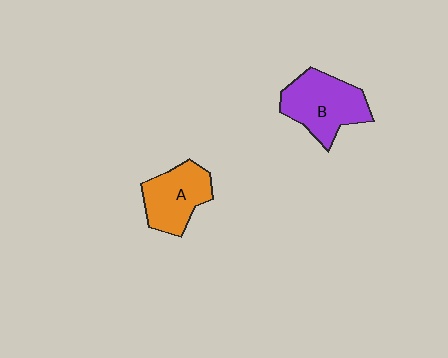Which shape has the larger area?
Shape B (purple).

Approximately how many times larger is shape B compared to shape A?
Approximately 1.2 times.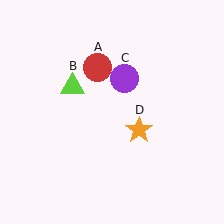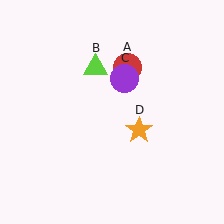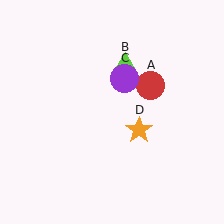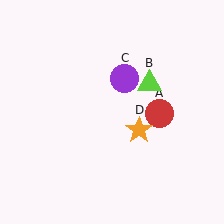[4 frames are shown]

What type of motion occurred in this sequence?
The red circle (object A), lime triangle (object B) rotated clockwise around the center of the scene.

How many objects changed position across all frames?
2 objects changed position: red circle (object A), lime triangle (object B).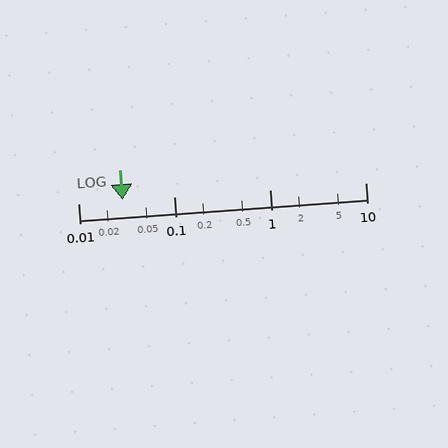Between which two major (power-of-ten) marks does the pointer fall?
The pointer is between 0.01 and 0.1.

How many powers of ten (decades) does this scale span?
The scale spans 3 decades, from 0.01 to 10.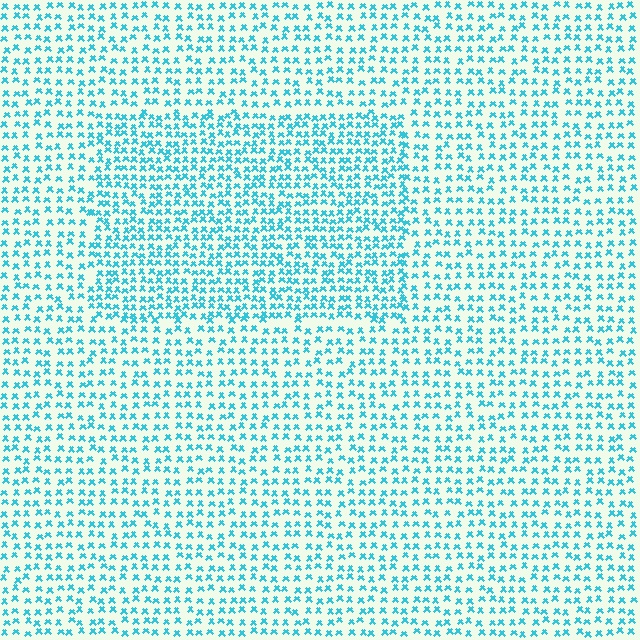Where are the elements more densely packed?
The elements are more densely packed inside the rectangle boundary.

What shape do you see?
I see a rectangle.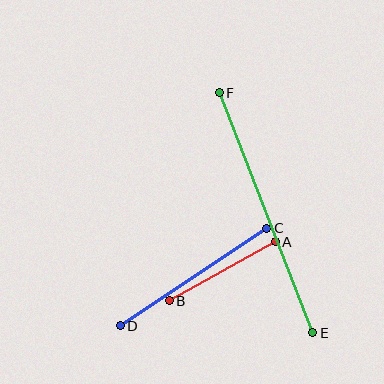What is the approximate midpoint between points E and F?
The midpoint is at approximately (266, 213) pixels.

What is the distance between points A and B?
The distance is approximately 121 pixels.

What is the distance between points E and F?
The distance is approximately 257 pixels.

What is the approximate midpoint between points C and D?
The midpoint is at approximately (193, 277) pixels.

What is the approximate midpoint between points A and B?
The midpoint is at approximately (222, 271) pixels.